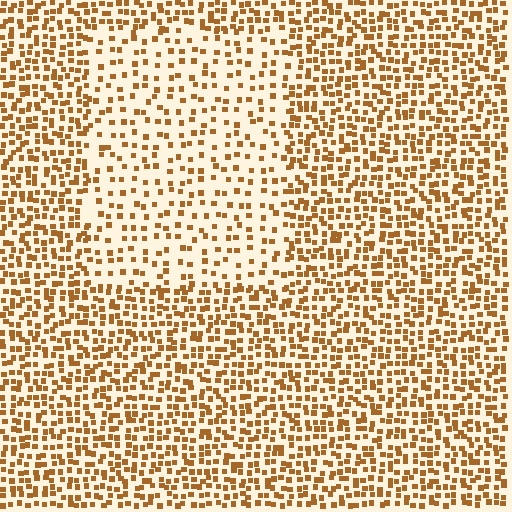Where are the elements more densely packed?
The elements are more densely packed outside the rectangle boundary.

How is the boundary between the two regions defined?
The boundary is defined by a change in element density (approximately 2.0x ratio). All elements are the same color, size, and shape.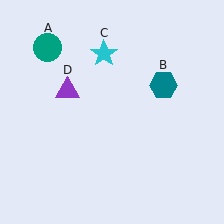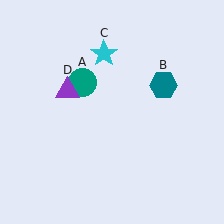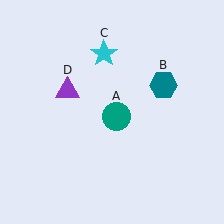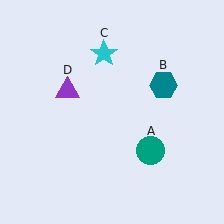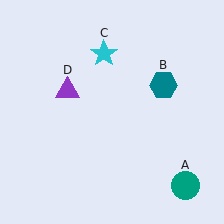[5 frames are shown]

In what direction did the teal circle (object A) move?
The teal circle (object A) moved down and to the right.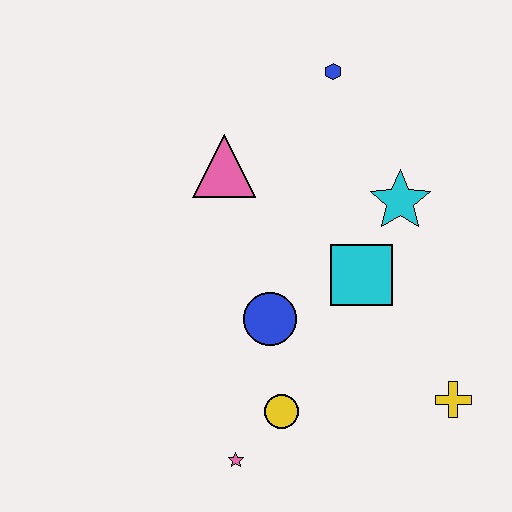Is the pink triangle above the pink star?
Yes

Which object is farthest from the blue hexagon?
The pink star is farthest from the blue hexagon.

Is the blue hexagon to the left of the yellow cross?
Yes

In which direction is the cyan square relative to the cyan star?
The cyan square is below the cyan star.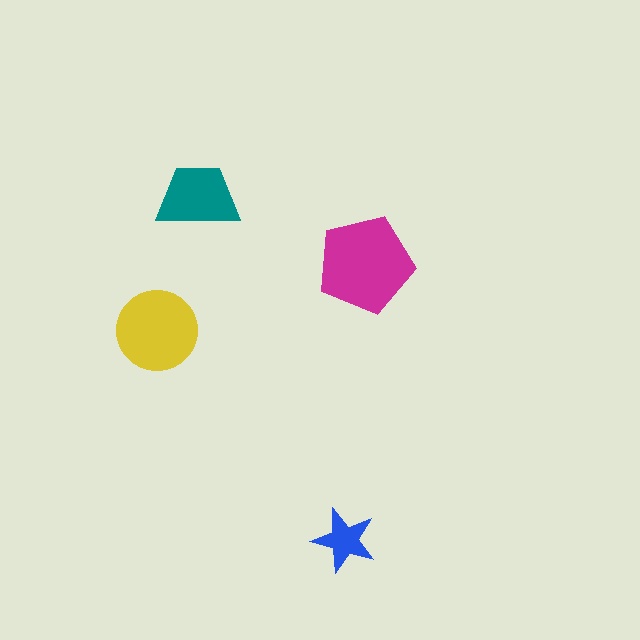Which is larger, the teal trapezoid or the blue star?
The teal trapezoid.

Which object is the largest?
The magenta pentagon.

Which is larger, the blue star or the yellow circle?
The yellow circle.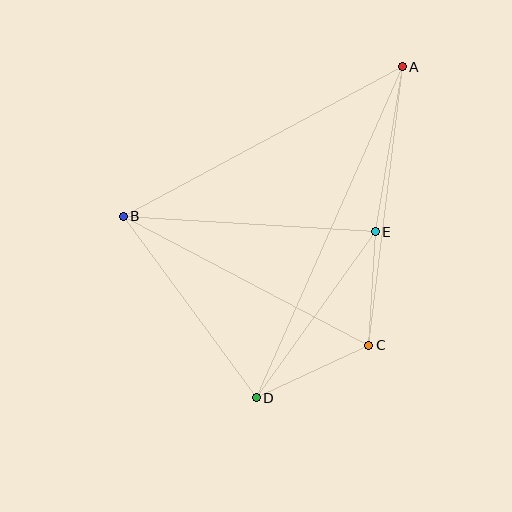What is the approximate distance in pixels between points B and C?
The distance between B and C is approximately 278 pixels.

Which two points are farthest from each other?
Points A and D are farthest from each other.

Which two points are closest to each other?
Points C and E are closest to each other.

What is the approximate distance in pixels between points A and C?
The distance between A and C is approximately 281 pixels.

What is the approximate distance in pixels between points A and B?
The distance between A and B is approximately 316 pixels.